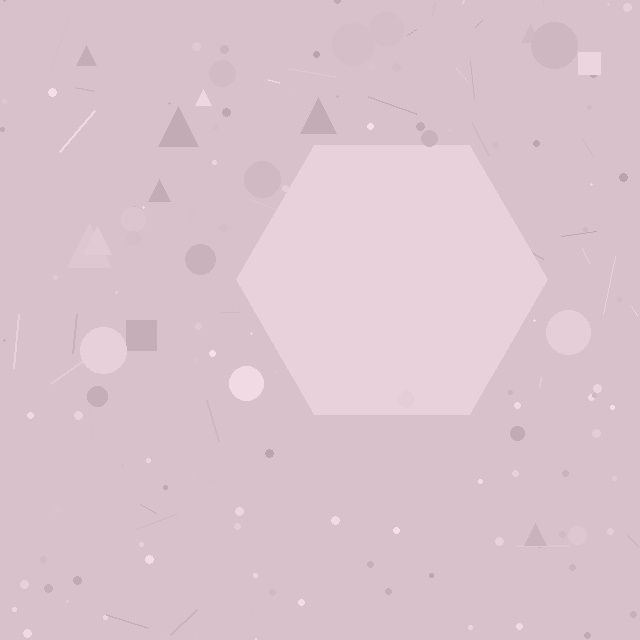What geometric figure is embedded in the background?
A hexagon is embedded in the background.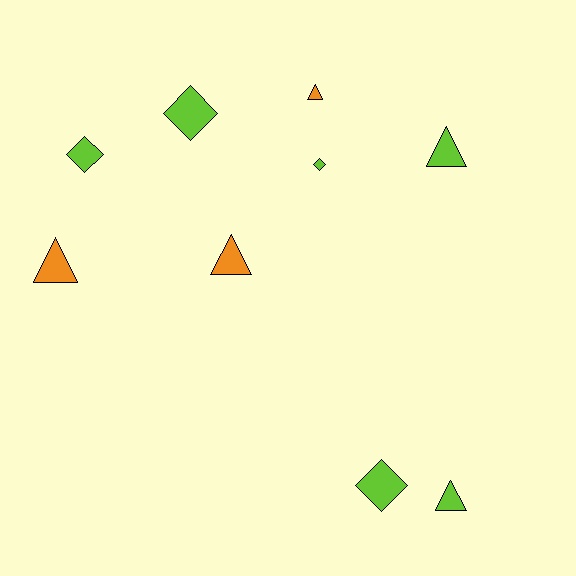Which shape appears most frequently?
Triangle, with 5 objects.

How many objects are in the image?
There are 9 objects.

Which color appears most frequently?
Lime, with 6 objects.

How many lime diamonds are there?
There are 4 lime diamonds.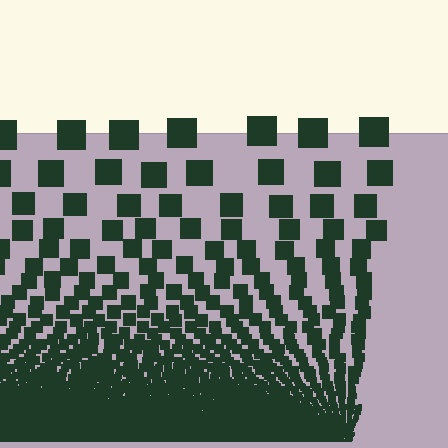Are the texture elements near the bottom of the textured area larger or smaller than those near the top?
Smaller. The gradient is inverted — elements near the bottom are smaller and denser.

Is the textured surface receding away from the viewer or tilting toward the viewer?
The surface appears to tilt toward the viewer. Texture elements get larger and sparser toward the top.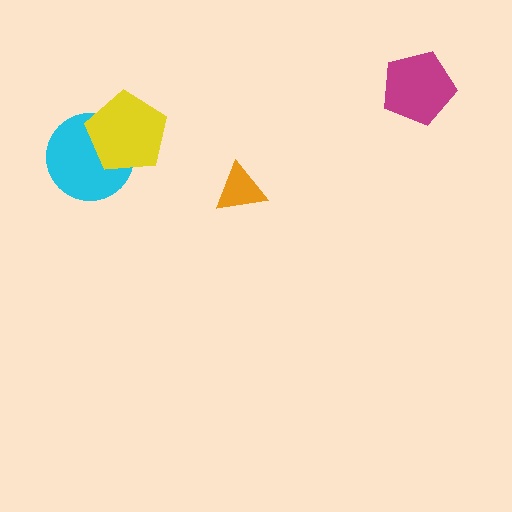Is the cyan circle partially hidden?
Yes, it is partially covered by another shape.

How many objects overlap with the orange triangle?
0 objects overlap with the orange triangle.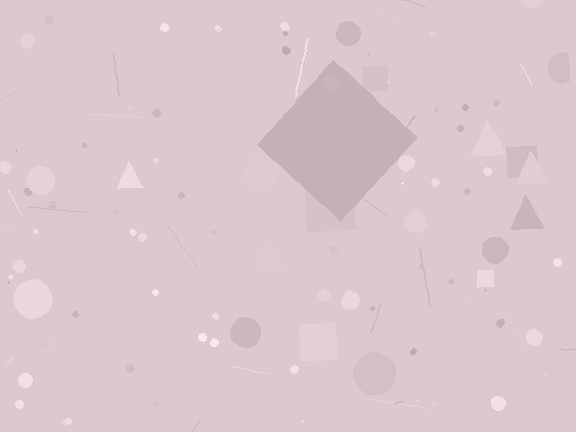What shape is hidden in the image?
A diamond is hidden in the image.